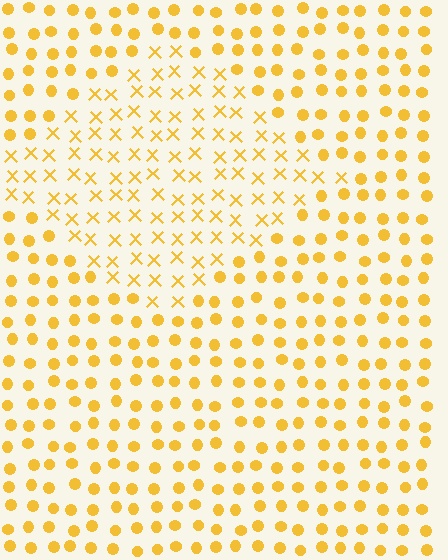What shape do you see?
I see a diamond.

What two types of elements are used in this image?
The image uses X marks inside the diamond region and circles outside it.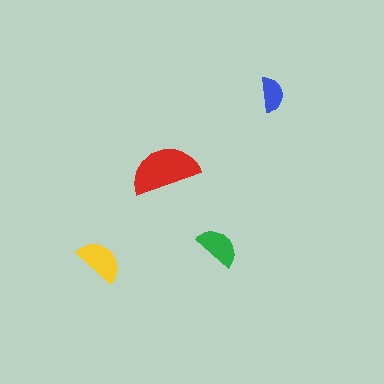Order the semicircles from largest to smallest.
the red one, the yellow one, the green one, the blue one.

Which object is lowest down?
The yellow semicircle is bottommost.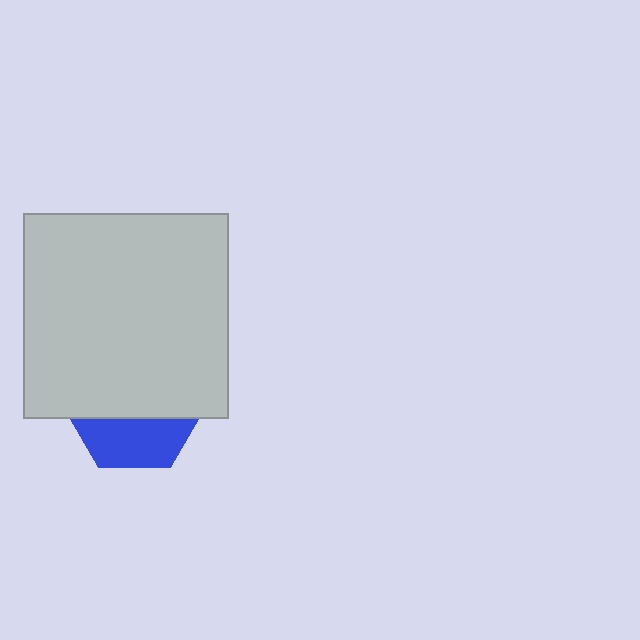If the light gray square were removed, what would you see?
You would see the complete blue hexagon.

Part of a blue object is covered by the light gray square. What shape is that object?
It is a hexagon.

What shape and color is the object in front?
The object in front is a light gray square.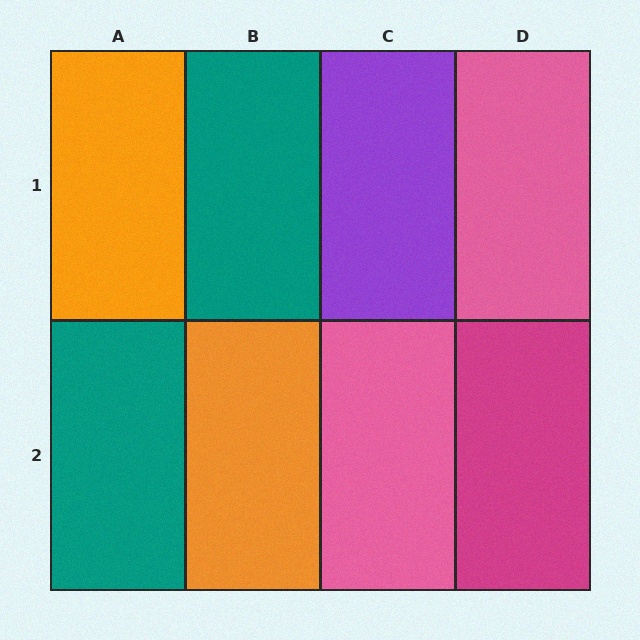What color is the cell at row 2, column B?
Orange.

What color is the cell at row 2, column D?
Magenta.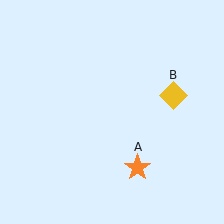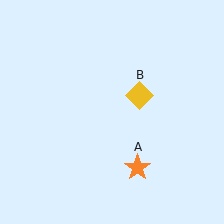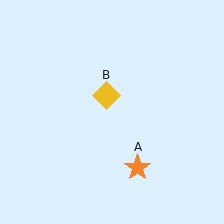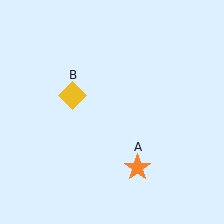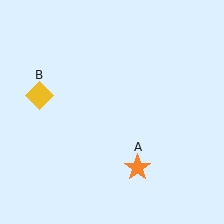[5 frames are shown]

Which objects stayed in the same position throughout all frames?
Orange star (object A) remained stationary.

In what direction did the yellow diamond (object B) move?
The yellow diamond (object B) moved left.